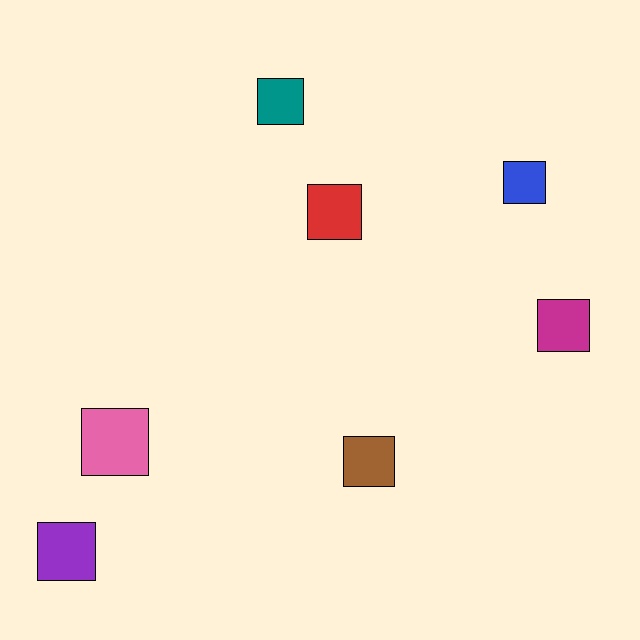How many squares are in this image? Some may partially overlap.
There are 7 squares.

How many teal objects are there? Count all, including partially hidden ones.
There is 1 teal object.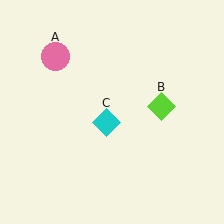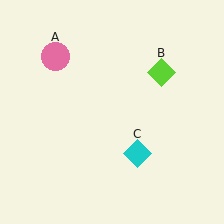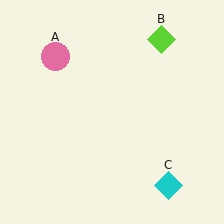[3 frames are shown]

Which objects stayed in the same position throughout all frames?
Pink circle (object A) remained stationary.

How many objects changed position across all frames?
2 objects changed position: lime diamond (object B), cyan diamond (object C).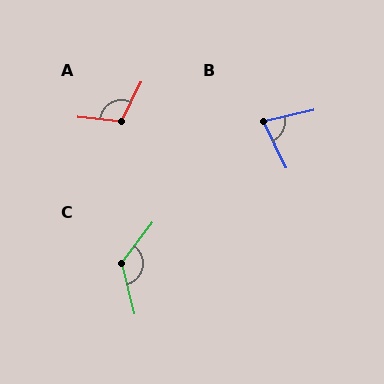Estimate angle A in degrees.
Approximately 110 degrees.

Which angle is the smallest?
B, at approximately 77 degrees.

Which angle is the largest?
C, at approximately 129 degrees.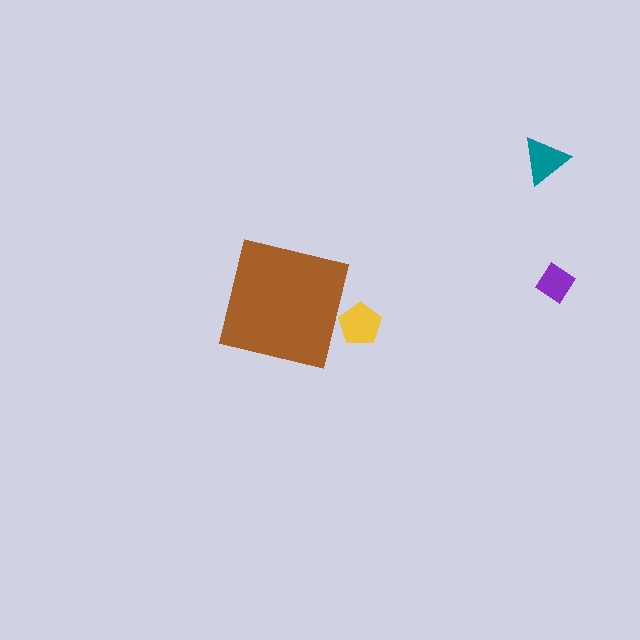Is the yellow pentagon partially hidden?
Yes, the yellow pentagon is partially hidden behind the brown square.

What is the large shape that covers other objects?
A brown square.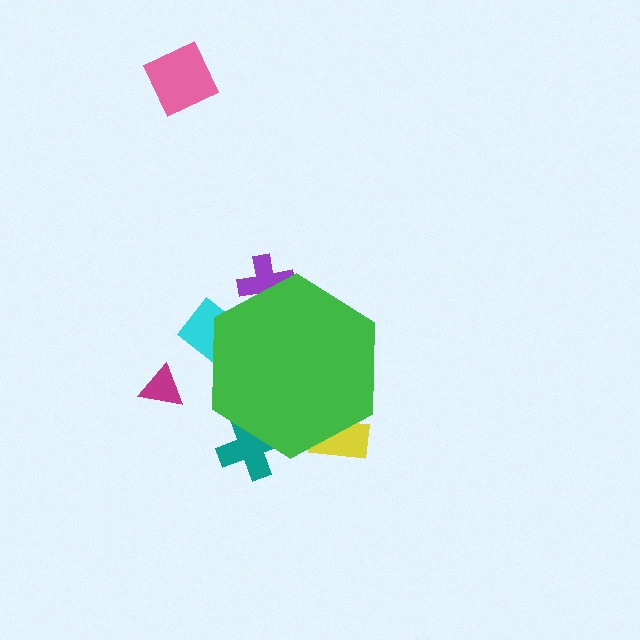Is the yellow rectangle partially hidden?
Yes, the yellow rectangle is partially hidden behind the green hexagon.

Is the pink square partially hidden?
No, the pink square is fully visible.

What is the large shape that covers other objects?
A green hexagon.